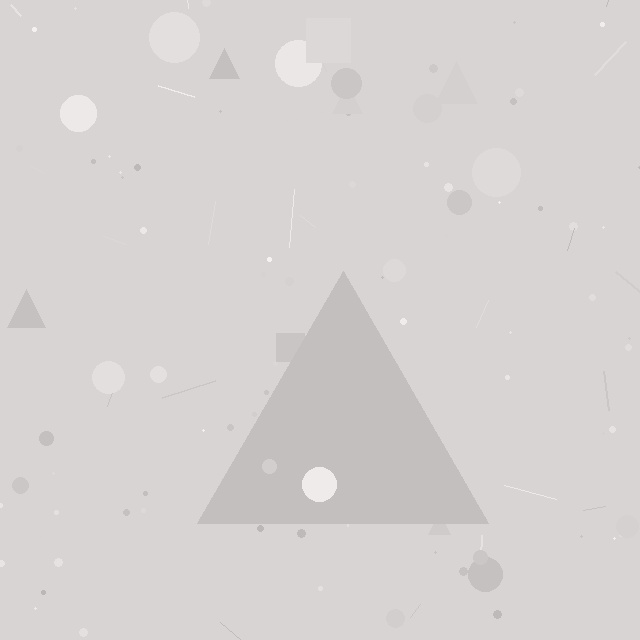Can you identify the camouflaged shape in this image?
The camouflaged shape is a triangle.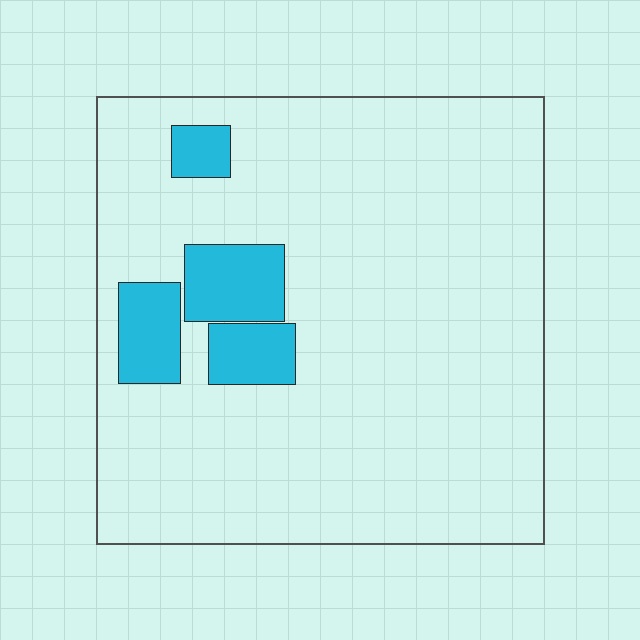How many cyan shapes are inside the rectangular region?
4.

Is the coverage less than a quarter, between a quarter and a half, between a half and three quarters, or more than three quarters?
Less than a quarter.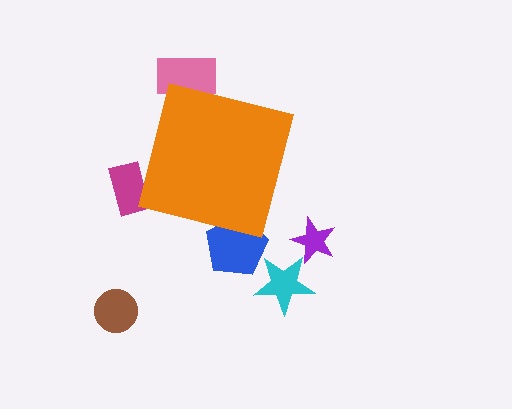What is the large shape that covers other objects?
An orange square.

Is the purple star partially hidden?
No, the purple star is fully visible.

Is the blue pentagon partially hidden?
Yes, the blue pentagon is partially hidden behind the orange square.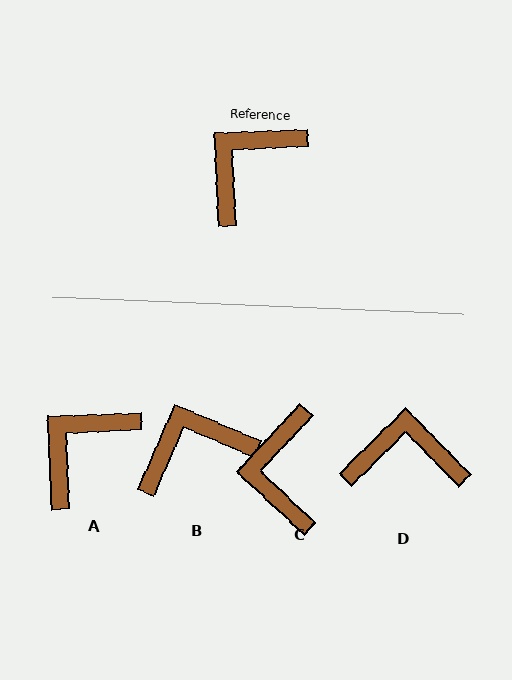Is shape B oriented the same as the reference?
No, it is off by about 26 degrees.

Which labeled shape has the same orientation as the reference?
A.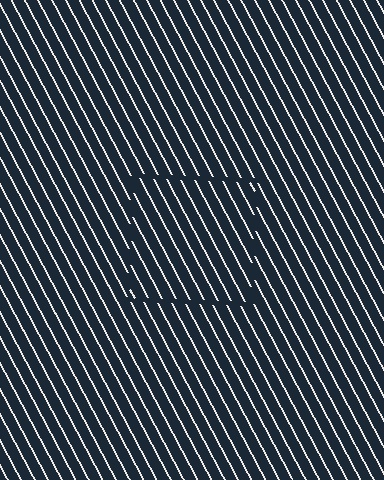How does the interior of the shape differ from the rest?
The interior of the shape contains the same grating, shifted by half a period — the contour is defined by the phase discontinuity where line-ends from the inner and outer gratings abut.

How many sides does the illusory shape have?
4 sides — the line-ends trace a square.